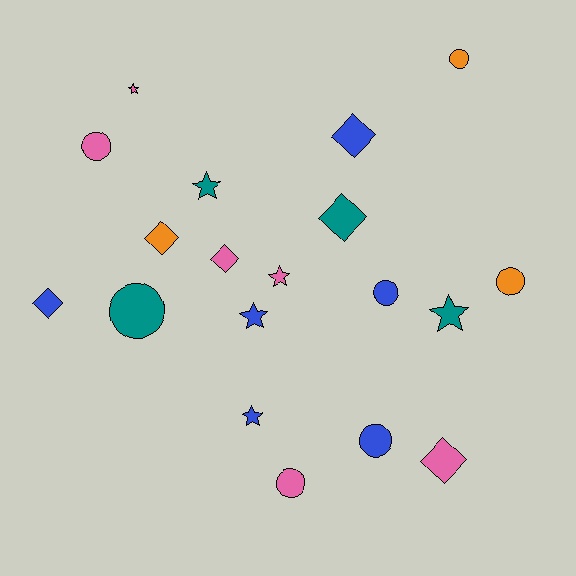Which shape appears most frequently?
Circle, with 7 objects.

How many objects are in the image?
There are 19 objects.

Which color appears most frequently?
Pink, with 6 objects.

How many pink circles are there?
There are 2 pink circles.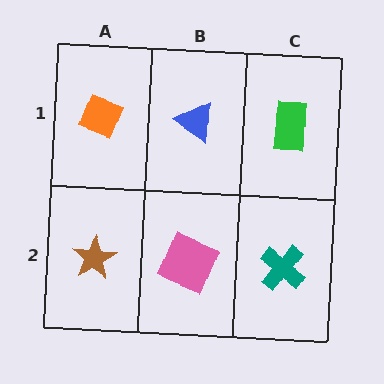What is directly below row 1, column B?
A pink square.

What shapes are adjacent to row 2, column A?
An orange diamond (row 1, column A), a pink square (row 2, column B).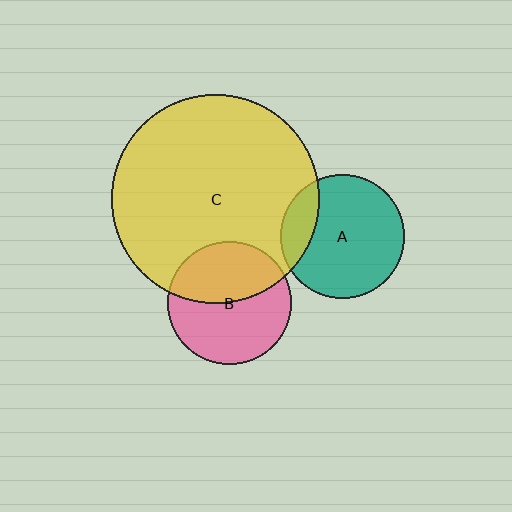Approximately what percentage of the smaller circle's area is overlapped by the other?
Approximately 20%.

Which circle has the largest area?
Circle C (yellow).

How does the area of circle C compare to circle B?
Approximately 2.9 times.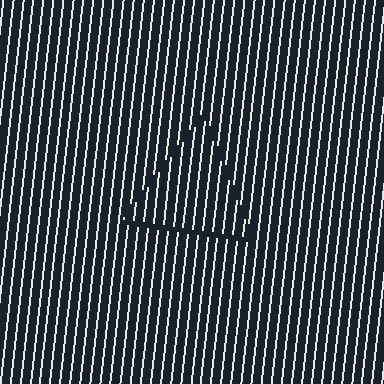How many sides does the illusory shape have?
3 sides — the line-ends trace a triangle.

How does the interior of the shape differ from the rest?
The interior of the shape contains the same grating, shifted by half a period — the contour is defined by the phase discontinuity where line-ends from the inner and outer gratings abut.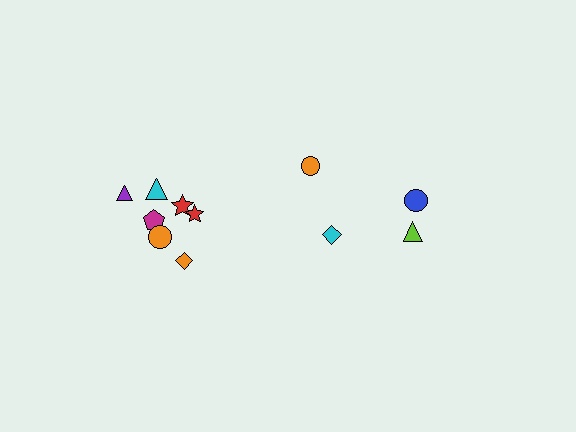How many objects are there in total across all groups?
There are 11 objects.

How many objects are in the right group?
There are 4 objects.